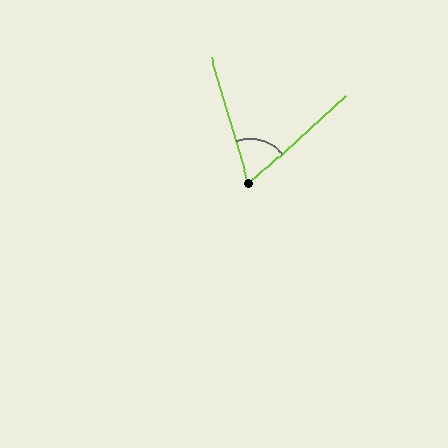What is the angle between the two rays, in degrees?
Approximately 65 degrees.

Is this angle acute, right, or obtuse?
It is acute.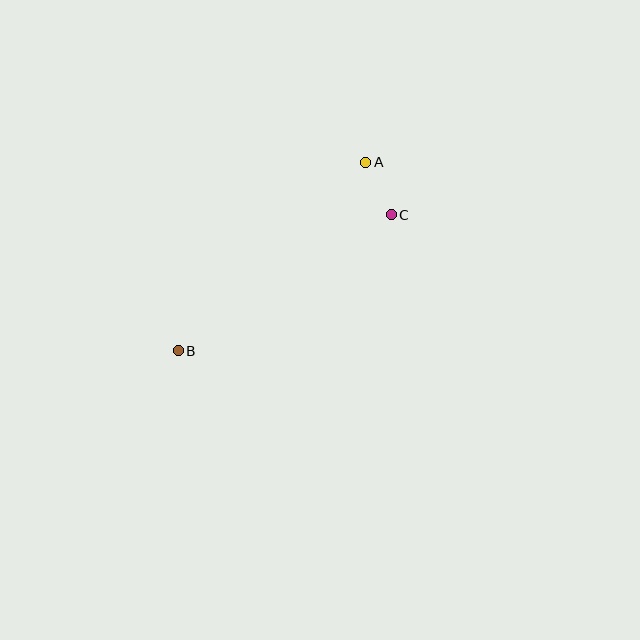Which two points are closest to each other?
Points A and C are closest to each other.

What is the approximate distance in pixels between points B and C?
The distance between B and C is approximately 253 pixels.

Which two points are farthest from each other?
Points A and B are farthest from each other.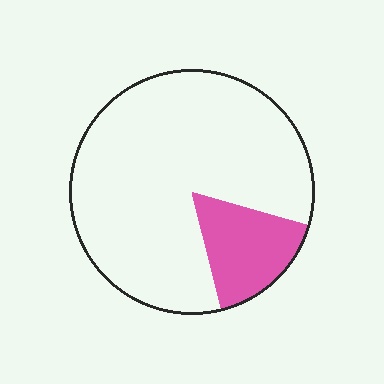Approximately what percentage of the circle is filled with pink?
Approximately 15%.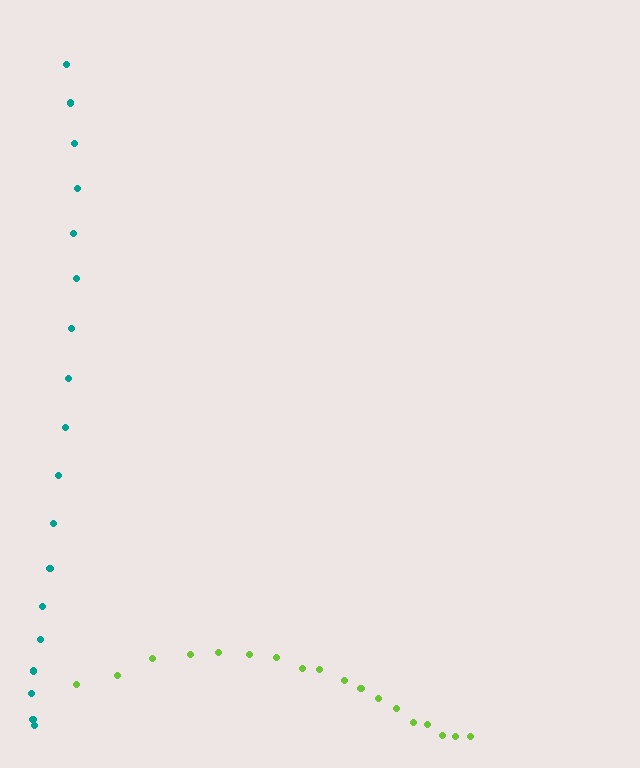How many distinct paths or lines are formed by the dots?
There are 2 distinct paths.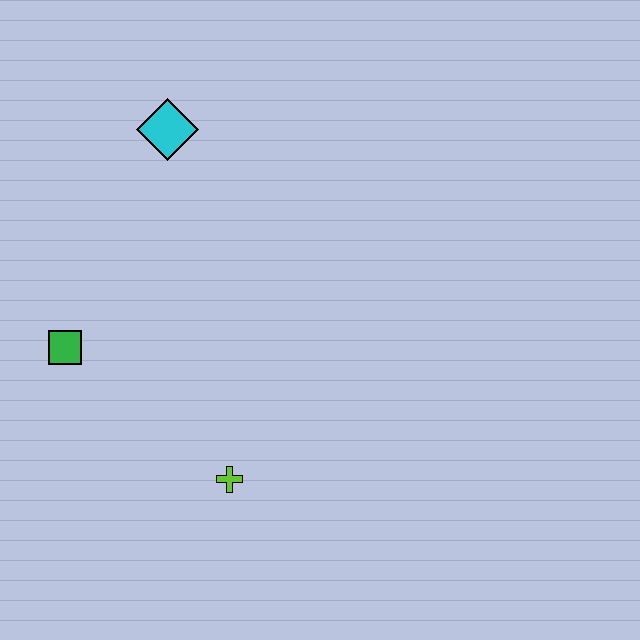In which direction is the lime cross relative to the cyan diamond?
The lime cross is below the cyan diamond.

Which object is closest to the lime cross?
The green square is closest to the lime cross.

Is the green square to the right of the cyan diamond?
No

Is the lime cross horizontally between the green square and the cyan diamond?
No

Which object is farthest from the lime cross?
The cyan diamond is farthest from the lime cross.